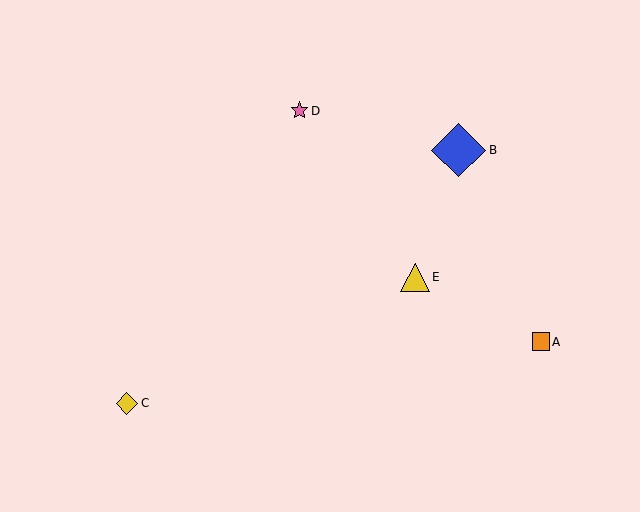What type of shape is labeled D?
Shape D is a pink star.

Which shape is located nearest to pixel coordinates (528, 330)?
The orange square (labeled A) at (541, 342) is nearest to that location.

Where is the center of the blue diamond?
The center of the blue diamond is at (459, 150).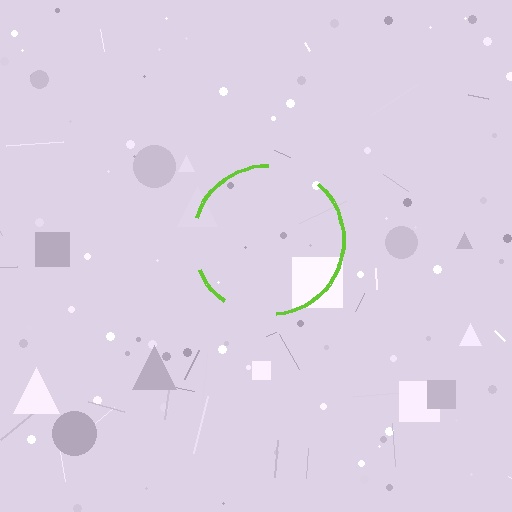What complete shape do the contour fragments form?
The contour fragments form a circle.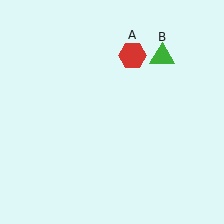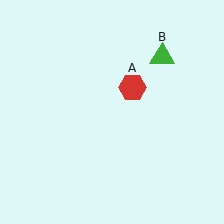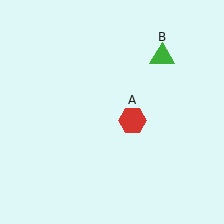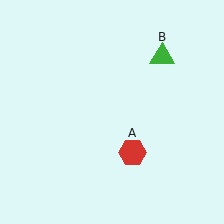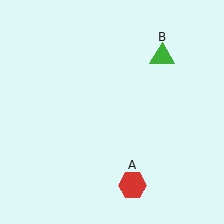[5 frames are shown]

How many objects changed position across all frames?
1 object changed position: red hexagon (object A).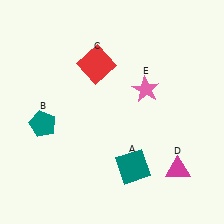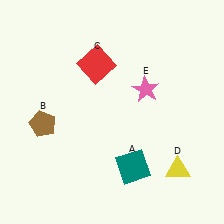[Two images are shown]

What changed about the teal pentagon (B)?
In Image 1, B is teal. In Image 2, it changed to brown.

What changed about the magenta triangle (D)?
In Image 1, D is magenta. In Image 2, it changed to yellow.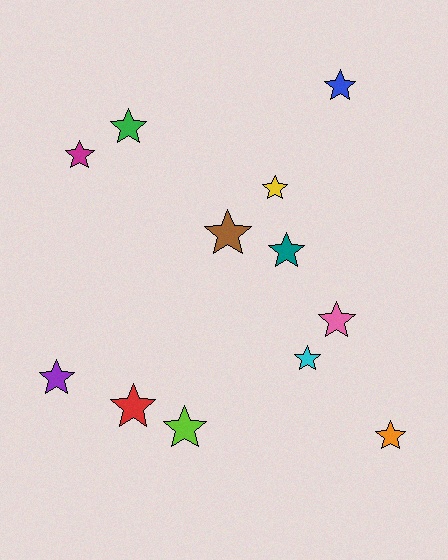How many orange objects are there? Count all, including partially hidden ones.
There is 1 orange object.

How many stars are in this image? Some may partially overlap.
There are 12 stars.